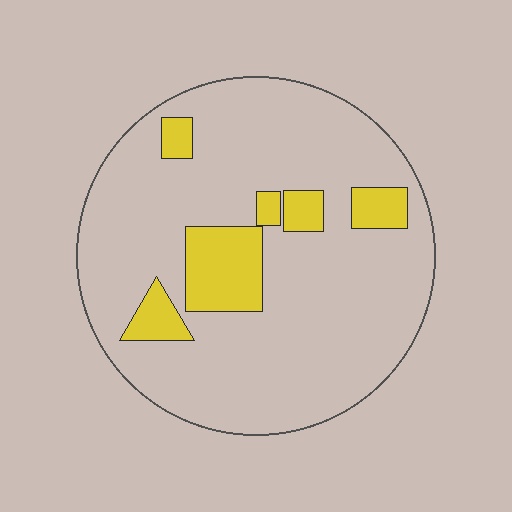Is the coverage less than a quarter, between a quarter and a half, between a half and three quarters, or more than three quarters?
Less than a quarter.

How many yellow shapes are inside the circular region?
6.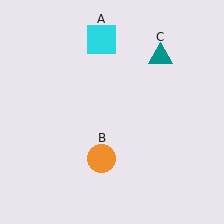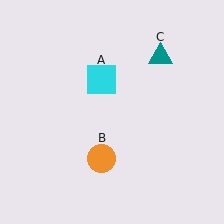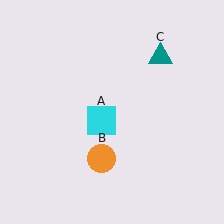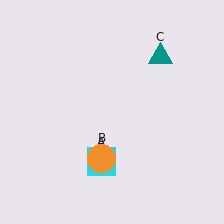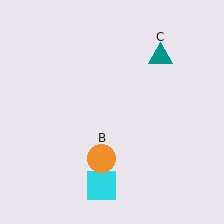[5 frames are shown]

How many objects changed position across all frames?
1 object changed position: cyan square (object A).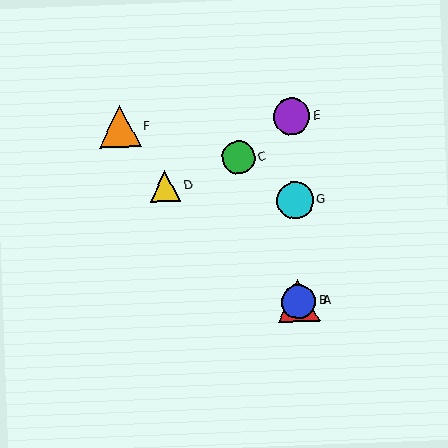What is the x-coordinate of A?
Object A is at x≈299.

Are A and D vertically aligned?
No, A is at x≈299 and D is at x≈165.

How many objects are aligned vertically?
4 objects (A, B, E, G) are aligned vertically.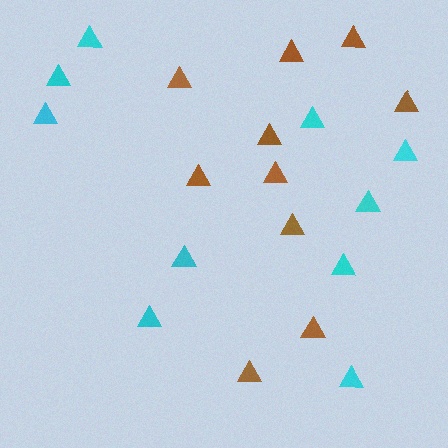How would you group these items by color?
There are 2 groups: one group of cyan triangles (10) and one group of brown triangles (10).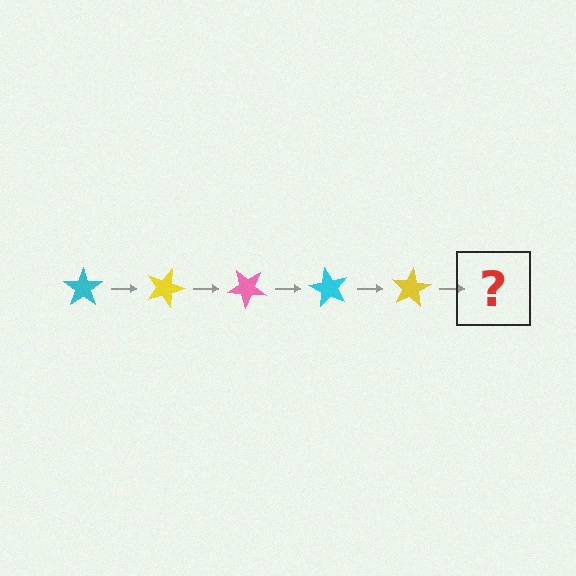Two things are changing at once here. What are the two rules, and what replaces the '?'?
The two rules are that it rotates 20 degrees each step and the color cycles through cyan, yellow, and pink. The '?' should be a pink star, rotated 100 degrees from the start.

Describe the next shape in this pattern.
It should be a pink star, rotated 100 degrees from the start.